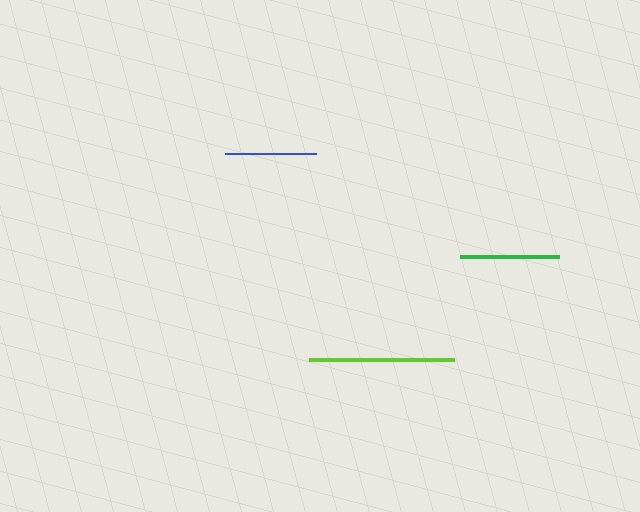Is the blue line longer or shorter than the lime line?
The lime line is longer than the blue line.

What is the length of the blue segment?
The blue segment is approximately 91 pixels long.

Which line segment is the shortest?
The blue line is the shortest at approximately 91 pixels.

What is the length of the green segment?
The green segment is approximately 99 pixels long.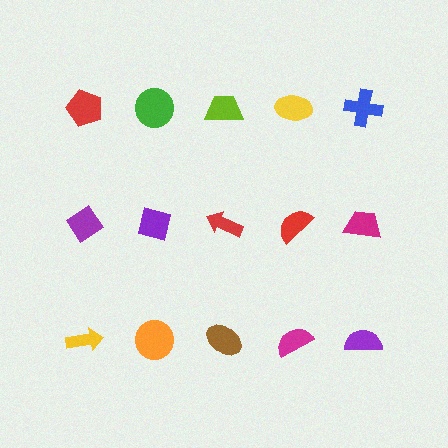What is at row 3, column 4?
A magenta semicircle.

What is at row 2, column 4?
A red semicircle.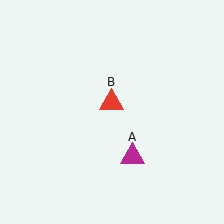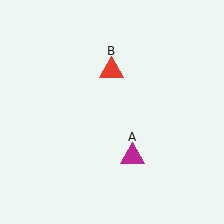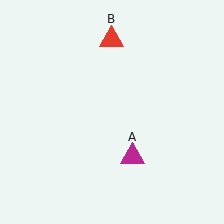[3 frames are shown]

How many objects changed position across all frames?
1 object changed position: red triangle (object B).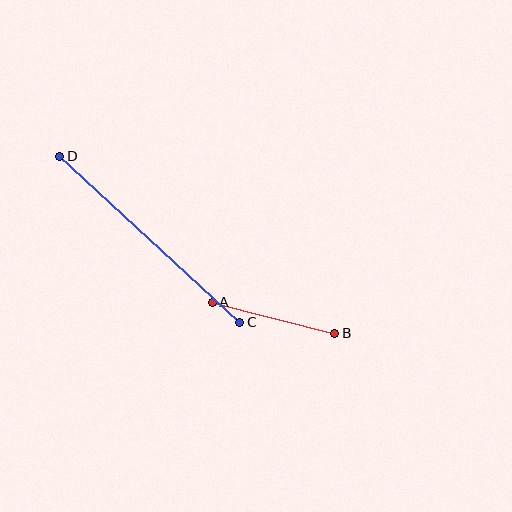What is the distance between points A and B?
The distance is approximately 127 pixels.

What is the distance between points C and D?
The distance is approximately 245 pixels.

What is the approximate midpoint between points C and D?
The midpoint is at approximately (150, 239) pixels.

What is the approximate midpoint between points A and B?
The midpoint is at approximately (273, 318) pixels.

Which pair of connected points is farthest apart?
Points C and D are farthest apart.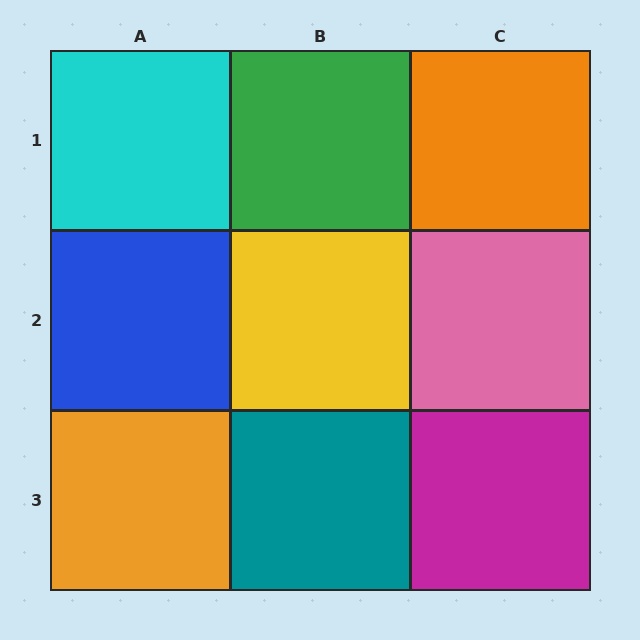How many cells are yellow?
1 cell is yellow.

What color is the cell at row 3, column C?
Magenta.